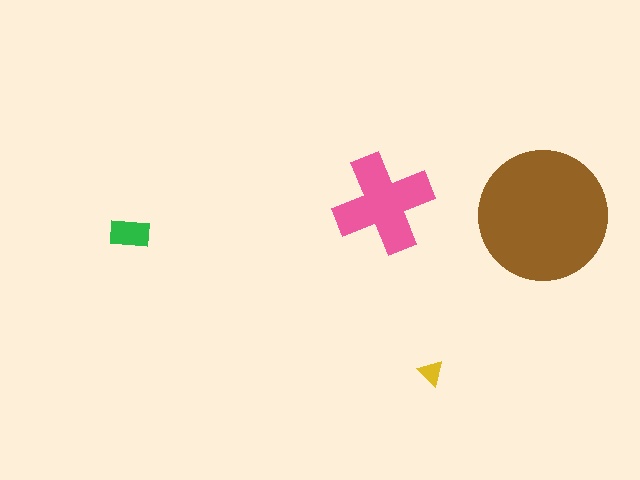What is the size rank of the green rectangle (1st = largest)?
3rd.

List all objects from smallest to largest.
The yellow triangle, the green rectangle, the pink cross, the brown circle.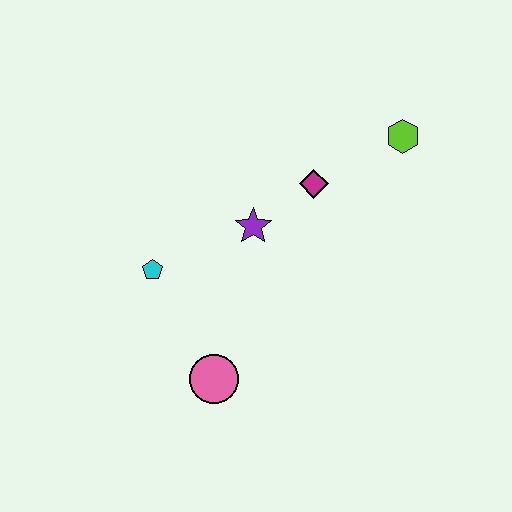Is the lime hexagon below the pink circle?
No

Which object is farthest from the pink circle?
The lime hexagon is farthest from the pink circle.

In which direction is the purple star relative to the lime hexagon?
The purple star is to the left of the lime hexagon.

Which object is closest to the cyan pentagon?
The purple star is closest to the cyan pentagon.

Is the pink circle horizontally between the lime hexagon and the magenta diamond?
No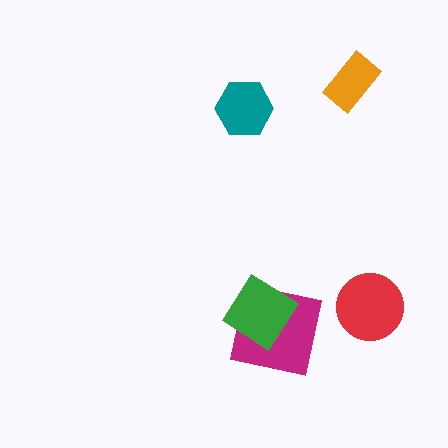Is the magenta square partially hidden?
Yes, it is partially covered by another shape.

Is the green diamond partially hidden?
No, no other shape covers it.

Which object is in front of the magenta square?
The green diamond is in front of the magenta square.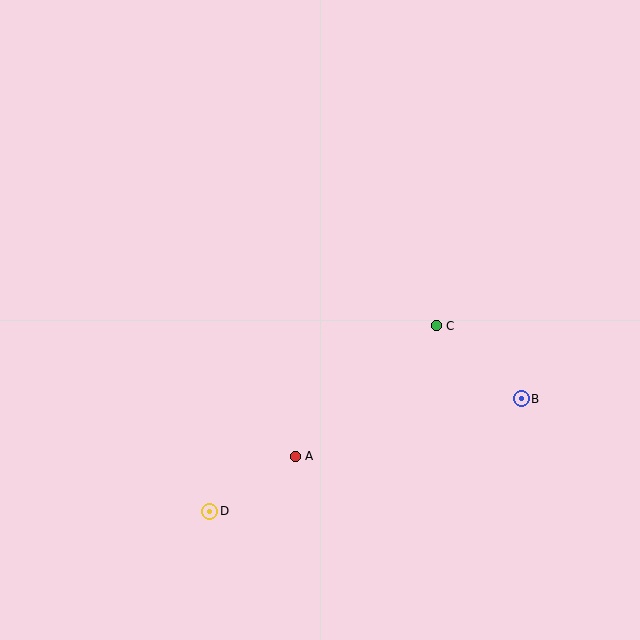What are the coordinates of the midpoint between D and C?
The midpoint between D and C is at (323, 418).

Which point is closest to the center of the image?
Point C at (436, 326) is closest to the center.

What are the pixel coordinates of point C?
Point C is at (436, 326).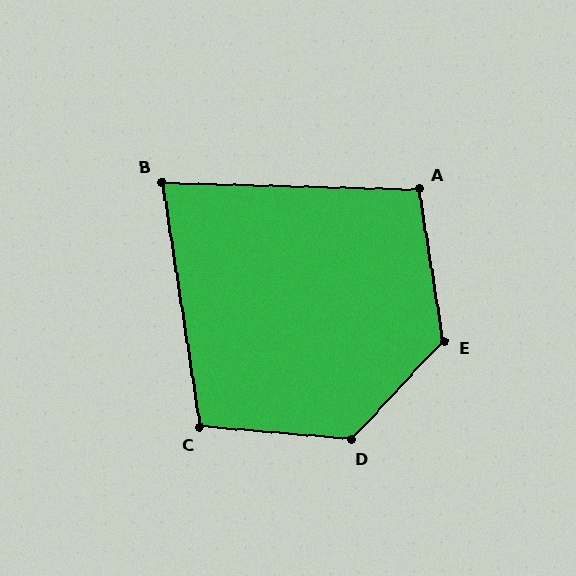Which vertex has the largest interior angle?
D, at approximately 128 degrees.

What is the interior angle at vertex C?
Approximately 104 degrees (obtuse).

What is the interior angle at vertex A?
Approximately 100 degrees (obtuse).